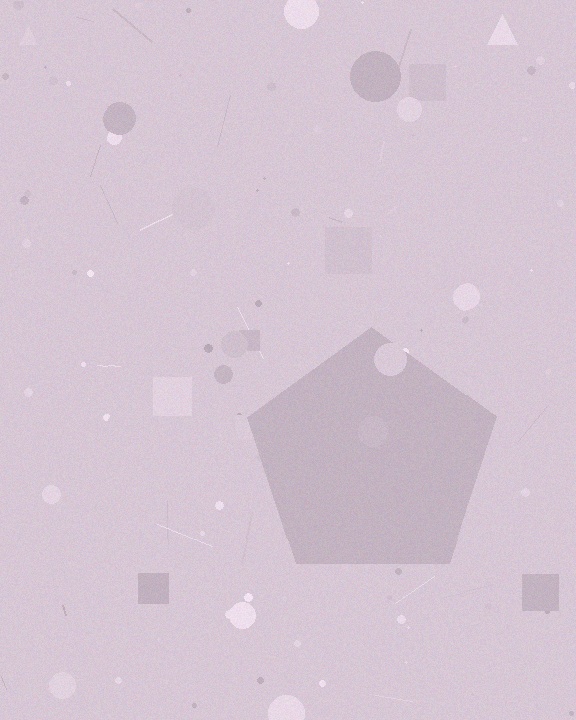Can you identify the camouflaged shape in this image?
The camouflaged shape is a pentagon.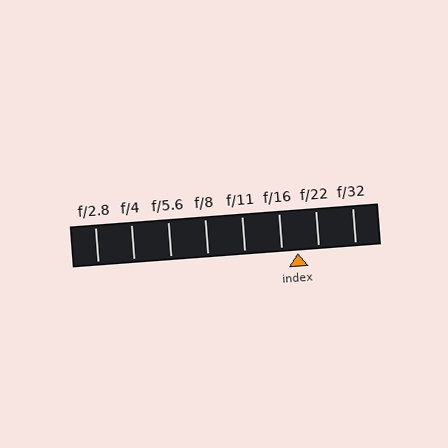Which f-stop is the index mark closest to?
The index mark is closest to f/16.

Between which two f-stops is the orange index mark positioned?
The index mark is between f/16 and f/22.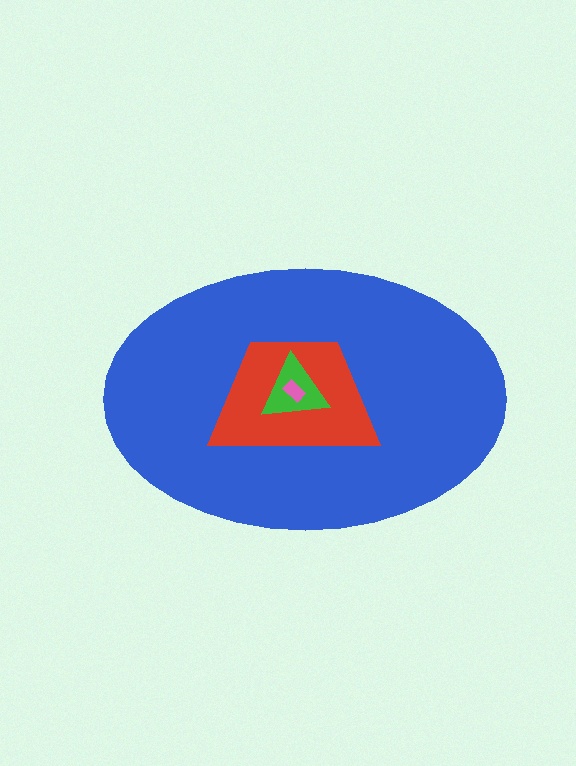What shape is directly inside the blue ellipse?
The red trapezoid.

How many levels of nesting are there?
4.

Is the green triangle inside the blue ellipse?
Yes.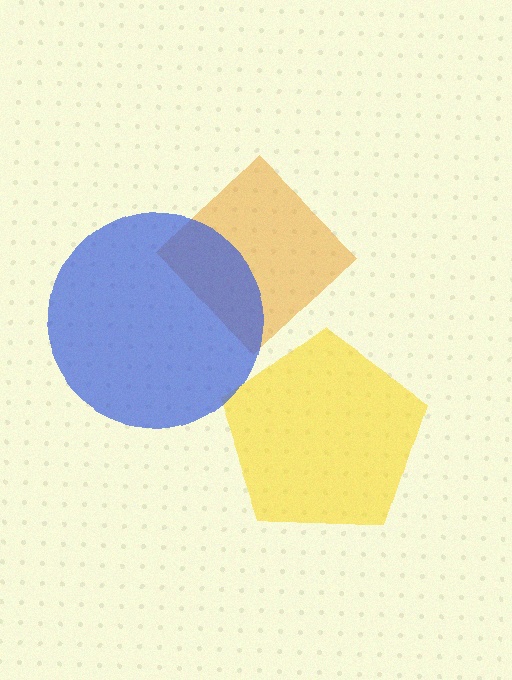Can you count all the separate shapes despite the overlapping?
Yes, there are 3 separate shapes.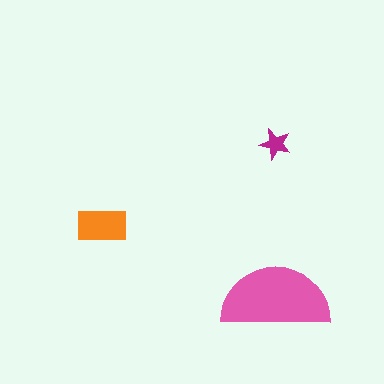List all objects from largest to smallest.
The pink semicircle, the orange rectangle, the magenta star.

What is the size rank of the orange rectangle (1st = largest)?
2nd.